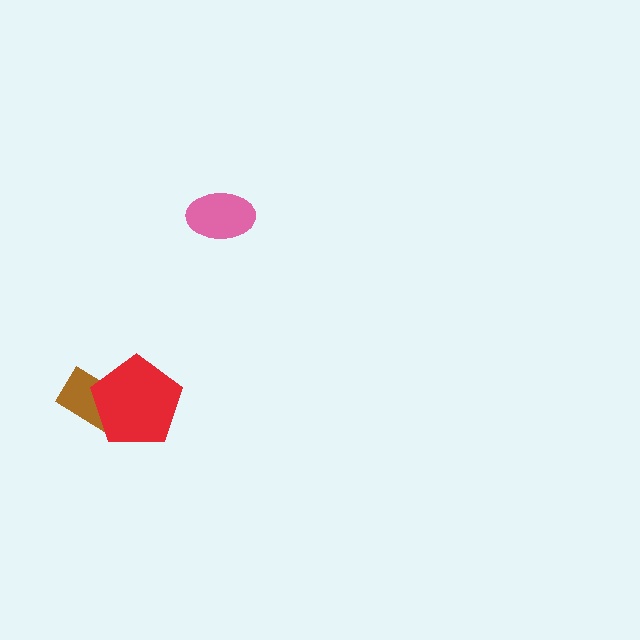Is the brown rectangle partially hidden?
Yes, it is partially covered by another shape.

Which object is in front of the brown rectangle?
The red pentagon is in front of the brown rectangle.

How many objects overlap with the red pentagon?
1 object overlaps with the red pentagon.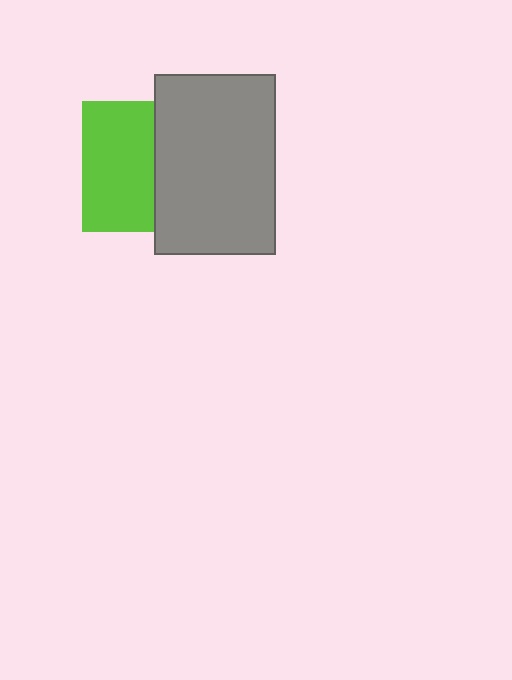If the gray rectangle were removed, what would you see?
You would see the complete lime square.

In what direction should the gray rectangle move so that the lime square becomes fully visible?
The gray rectangle should move right. That is the shortest direction to clear the overlap and leave the lime square fully visible.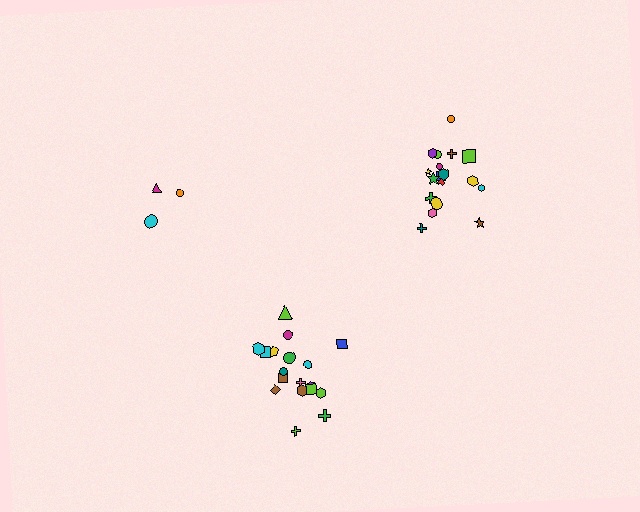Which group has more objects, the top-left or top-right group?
The top-right group.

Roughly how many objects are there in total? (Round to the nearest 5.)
Roughly 40 objects in total.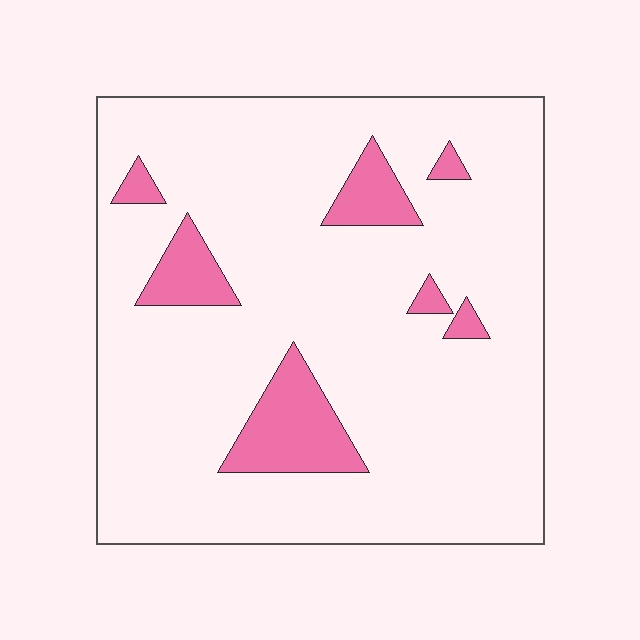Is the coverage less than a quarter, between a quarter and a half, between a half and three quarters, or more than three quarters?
Less than a quarter.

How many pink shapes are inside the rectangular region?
7.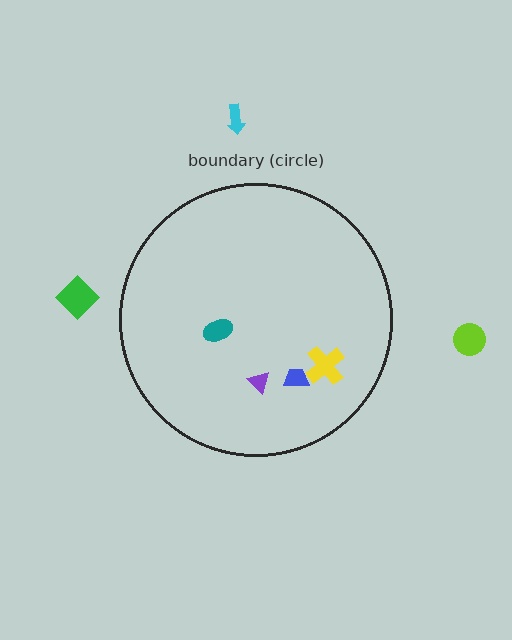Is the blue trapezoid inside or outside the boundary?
Inside.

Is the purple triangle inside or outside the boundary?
Inside.